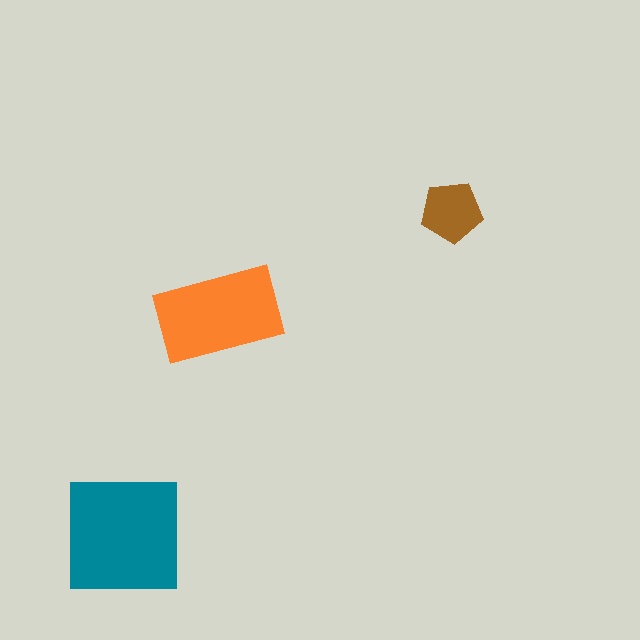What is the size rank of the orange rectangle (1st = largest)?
2nd.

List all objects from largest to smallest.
The teal square, the orange rectangle, the brown pentagon.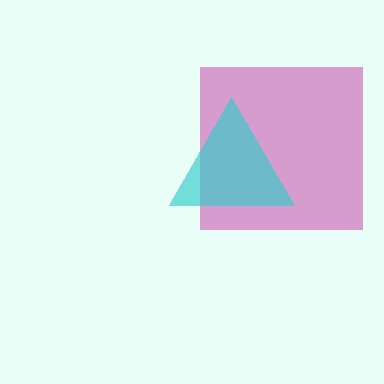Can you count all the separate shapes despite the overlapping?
Yes, there are 2 separate shapes.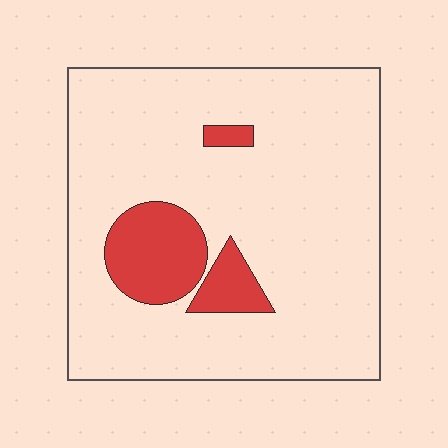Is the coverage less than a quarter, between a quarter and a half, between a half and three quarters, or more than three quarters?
Less than a quarter.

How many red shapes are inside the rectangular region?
3.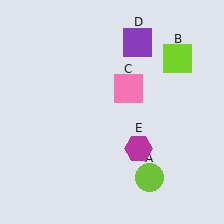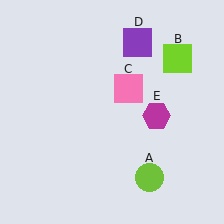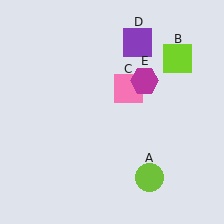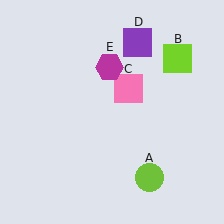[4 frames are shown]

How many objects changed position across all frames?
1 object changed position: magenta hexagon (object E).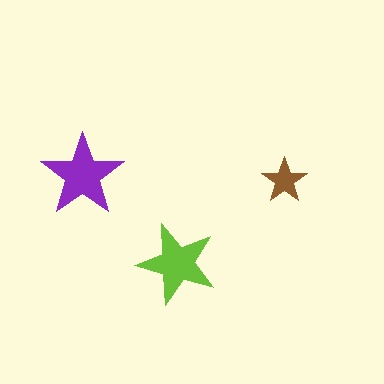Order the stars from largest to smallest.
the purple one, the lime one, the brown one.